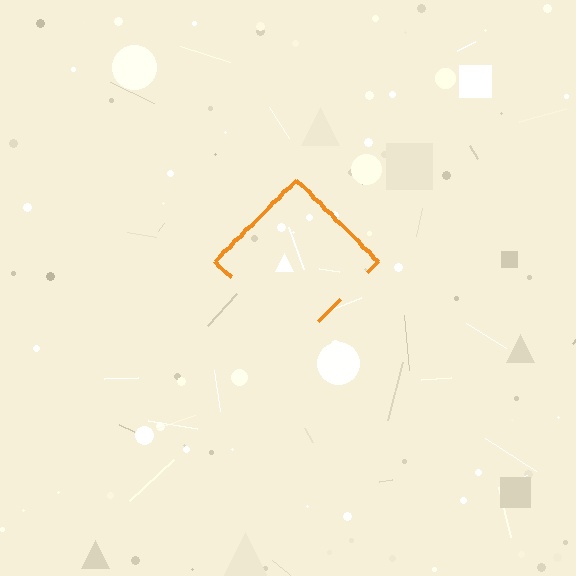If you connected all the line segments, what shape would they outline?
They would outline a diamond.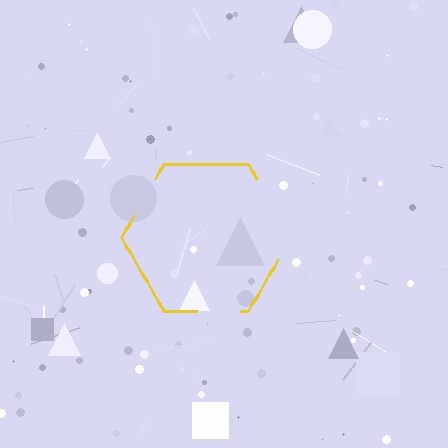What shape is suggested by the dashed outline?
The dashed outline suggests a hexagon.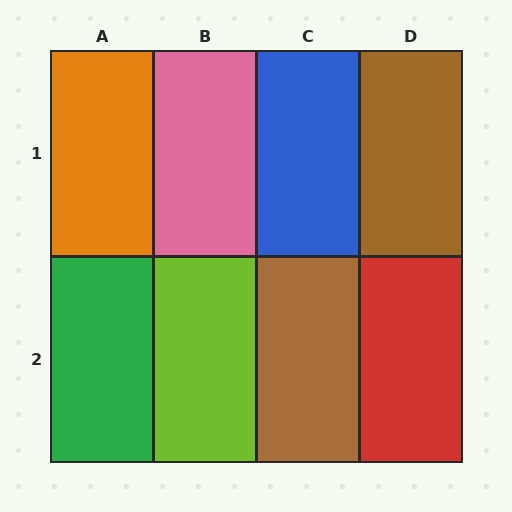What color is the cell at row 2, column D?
Red.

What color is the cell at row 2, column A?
Green.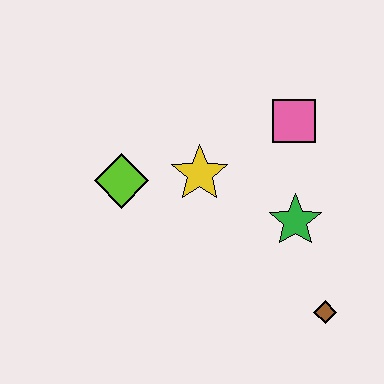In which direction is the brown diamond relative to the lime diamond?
The brown diamond is to the right of the lime diamond.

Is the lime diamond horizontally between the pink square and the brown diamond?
No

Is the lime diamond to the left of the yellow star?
Yes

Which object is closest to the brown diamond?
The green star is closest to the brown diamond.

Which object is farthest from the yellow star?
The brown diamond is farthest from the yellow star.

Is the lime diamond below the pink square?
Yes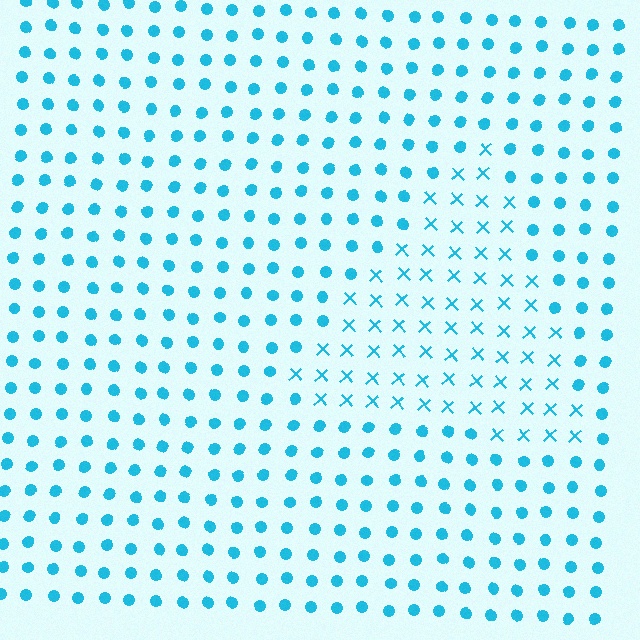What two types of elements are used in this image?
The image uses X marks inside the triangle region and circles outside it.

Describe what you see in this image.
The image is filled with small cyan elements arranged in a uniform grid. A triangle-shaped region contains X marks, while the surrounding area contains circles. The boundary is defined purely by the change in element shape.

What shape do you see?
I see a triangle.